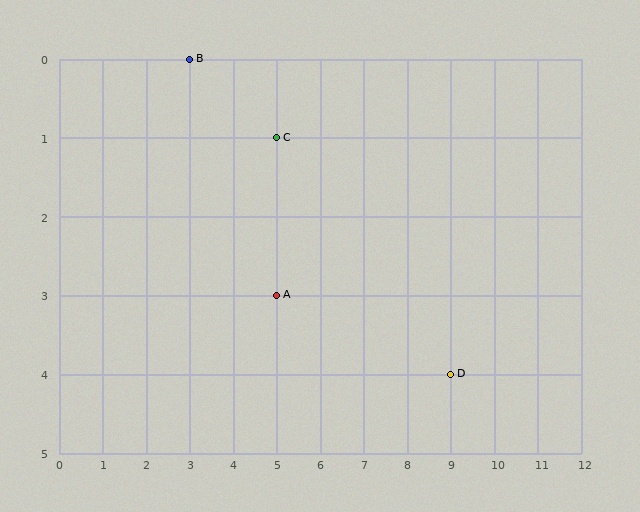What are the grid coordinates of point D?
Point D is at grid coordinates (9, 4).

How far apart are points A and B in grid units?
Points A and B are 2 columns and 3 rows apart (about 3.6 grid units diagonally).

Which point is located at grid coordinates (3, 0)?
Point B is at (3, 0).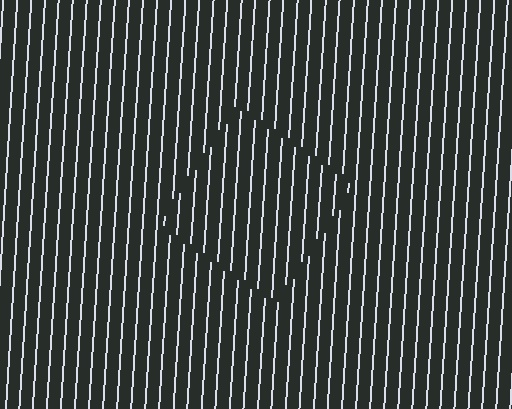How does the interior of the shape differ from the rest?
The interior of the shape contains the same grating, shifted by half a period — the contour is defined by the phase discontinuity where line-ends from the inner and outer gratings abut.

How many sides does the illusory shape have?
4 sides — the line-ends trace a square.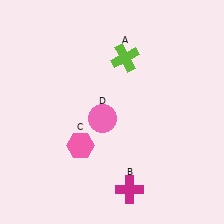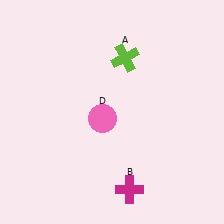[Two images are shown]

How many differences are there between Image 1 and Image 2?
There is 1 difference between the two images.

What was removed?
The pink hexagon (C) was removed in Image 2.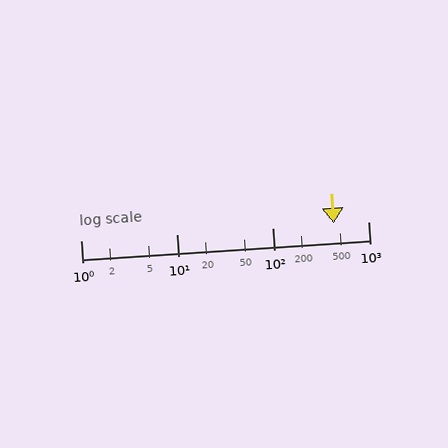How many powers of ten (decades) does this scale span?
The scale spans 3 decades, from 1 to 1000.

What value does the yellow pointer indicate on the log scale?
The pointer indicates approximately 440.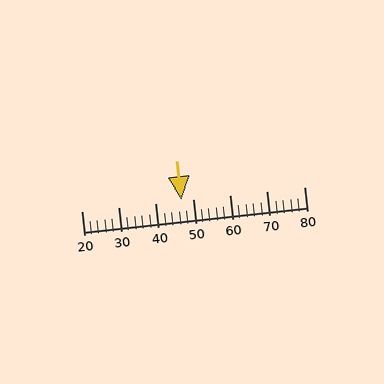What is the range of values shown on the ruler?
The ruler shows values from 20 to 80.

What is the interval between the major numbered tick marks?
The major tick marks are spaced 10 units apart.